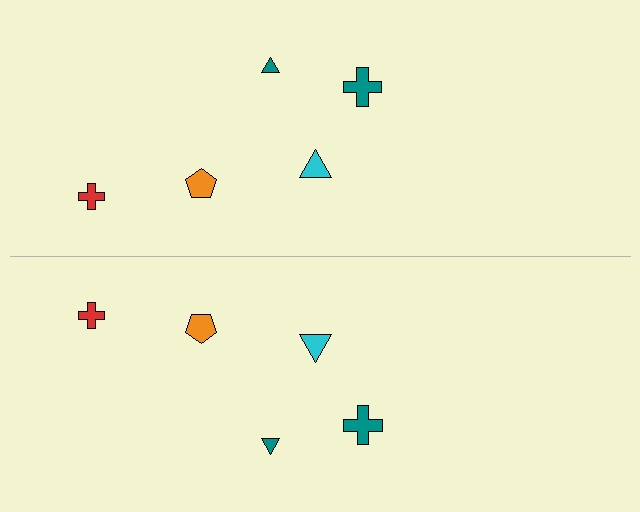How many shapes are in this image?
There are 10 shapes in this image.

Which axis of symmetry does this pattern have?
The pattern has a horizontal axis of symmetry running through the center of the image.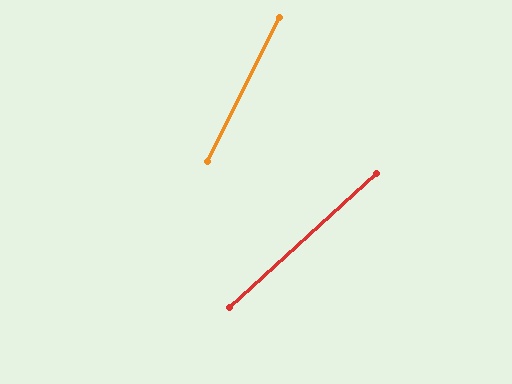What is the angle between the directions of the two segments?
Approximately 21 degrees.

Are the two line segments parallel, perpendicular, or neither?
Neither parallel nor perpendicular — they differ by about 21°.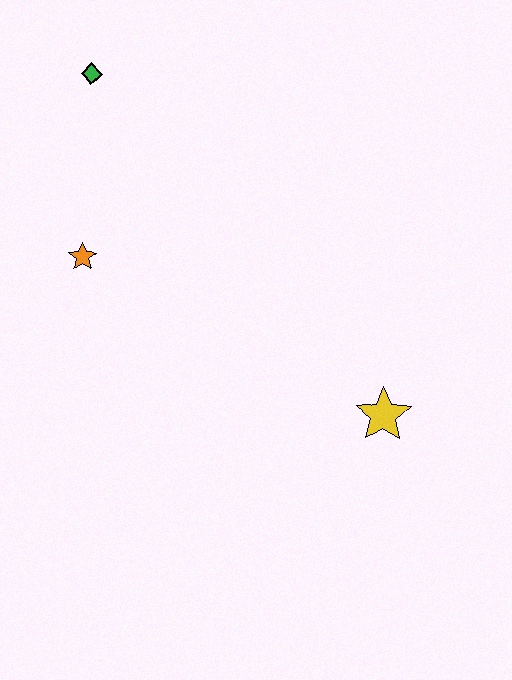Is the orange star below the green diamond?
Yes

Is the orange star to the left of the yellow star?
Yes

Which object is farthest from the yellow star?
The green diamond is farthest from the yellow star.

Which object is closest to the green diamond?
The orange star is closest to the green diamond.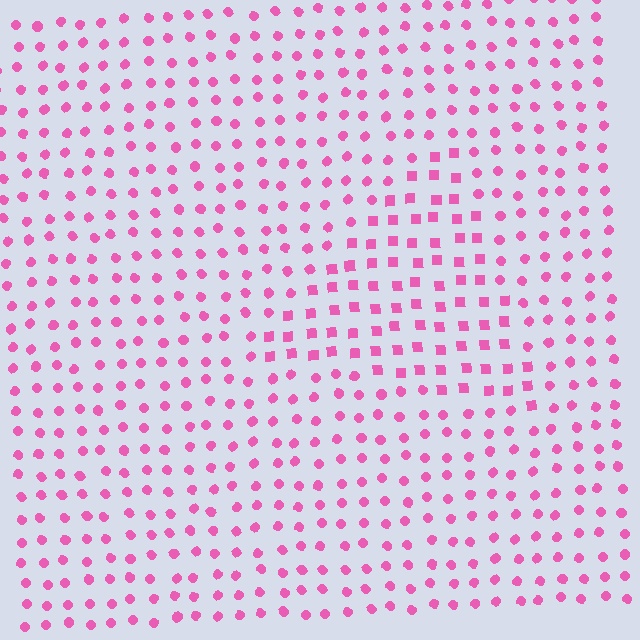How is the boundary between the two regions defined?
The boundary is defined by a change in element shape: squares inside vs. circles outside. All elements share the same color and spacing.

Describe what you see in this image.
The image is filled with small pink elements arranged in a uniform grid. A triangle-shaped region contains squares, while the surrounding area contains circles. The boundary is defined purely by the change in element shape.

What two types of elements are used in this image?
The image uses squares inside the triangle region and circles outside it.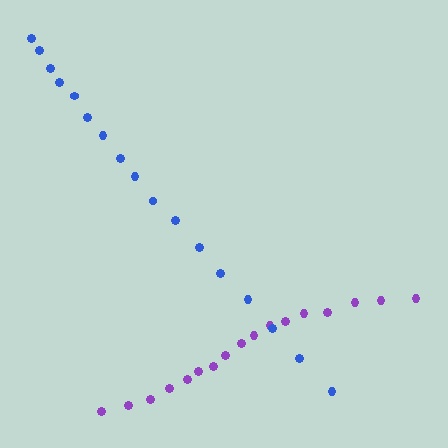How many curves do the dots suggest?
There are 2 distinct paths.